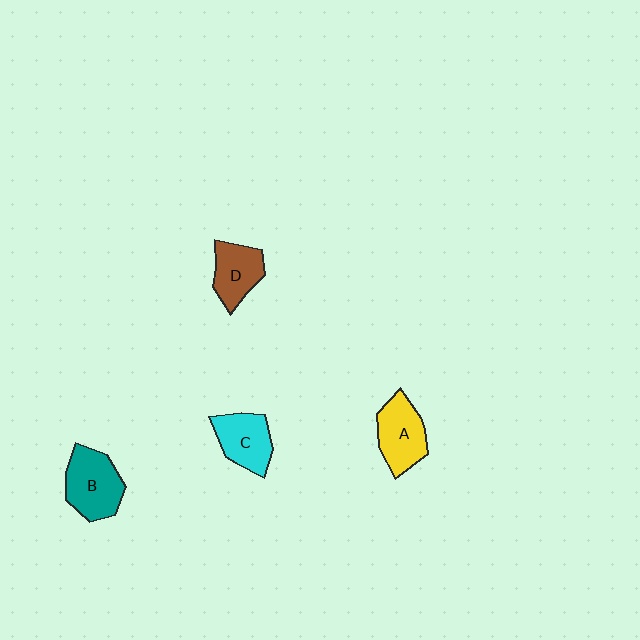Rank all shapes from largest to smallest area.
From largest to smallest: B (teal), A (yellow), C (cyan), D (brown).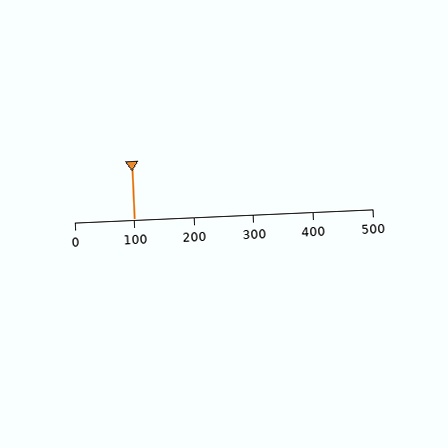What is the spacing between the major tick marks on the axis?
The major ticks are spaced 100 apart.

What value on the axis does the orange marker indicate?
The marker indicates approximately 100.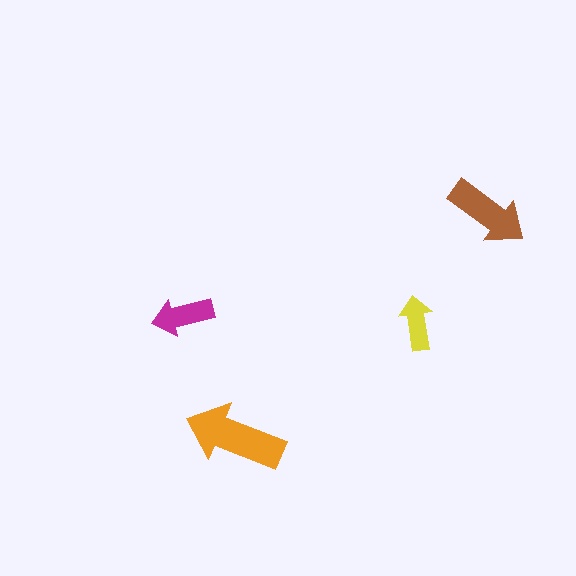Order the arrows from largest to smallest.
the orange one, the brown one, the magenta one, the yellow one.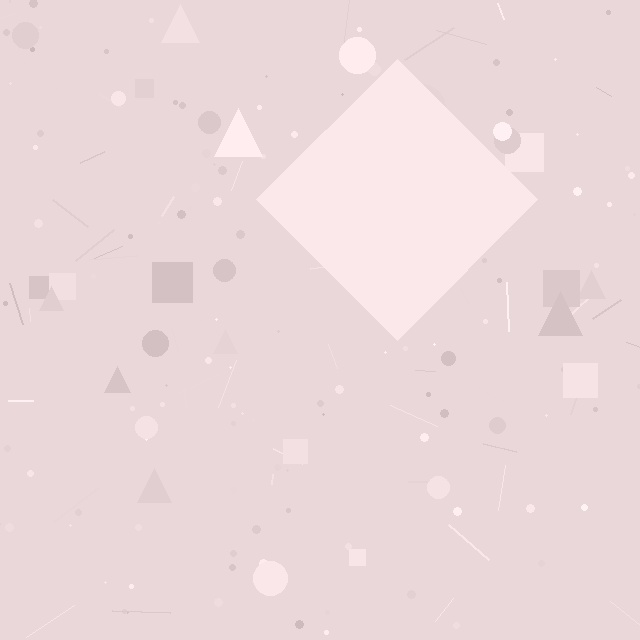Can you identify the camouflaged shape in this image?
The camouflaged shape is a diamond.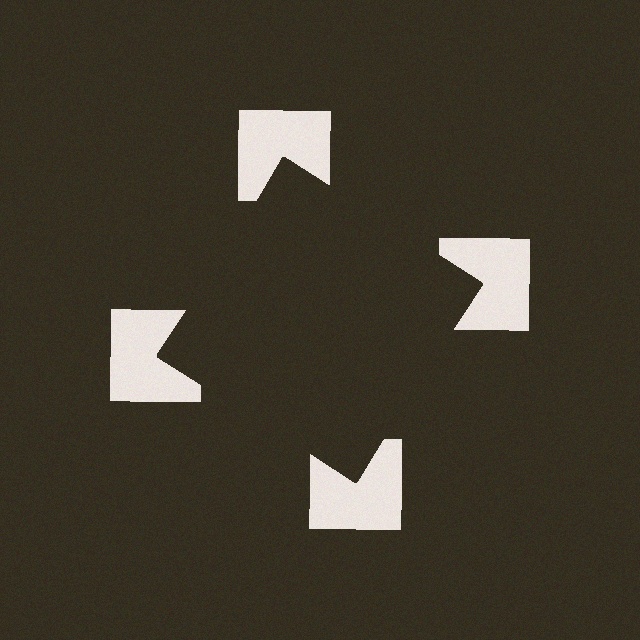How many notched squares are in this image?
There are 4 — one at each vertex of the illusory square.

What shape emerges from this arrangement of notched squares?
An illusory square — its edges are inferred from the aligned wedge cuts in the notched squares, not physically drawn.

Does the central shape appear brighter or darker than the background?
It typically appears slightly darker than the background, even though no actual brightness change is drawn.